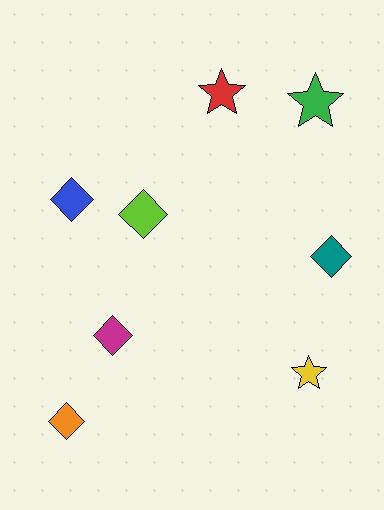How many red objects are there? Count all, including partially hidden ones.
There is 1 red object.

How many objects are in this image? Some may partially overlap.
There are 8 objects.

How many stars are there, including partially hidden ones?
There are 3 stars.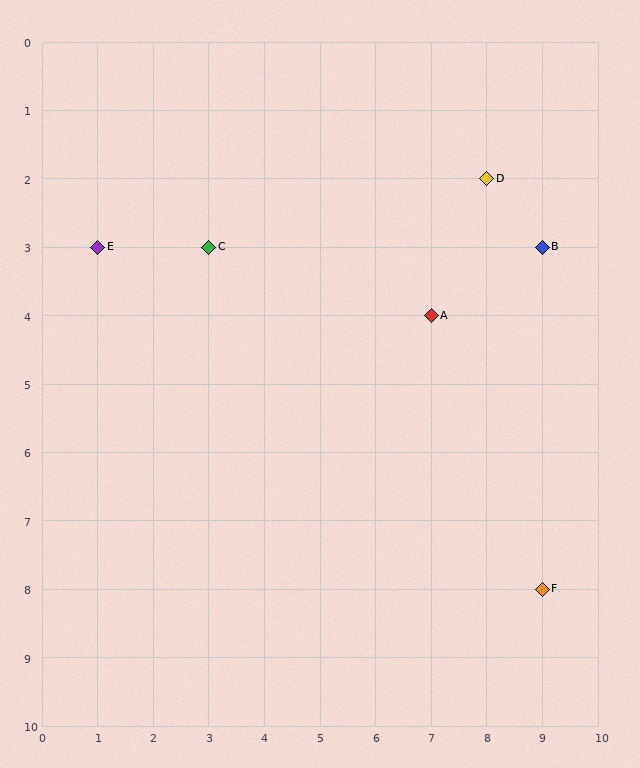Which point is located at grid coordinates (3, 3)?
Point C is at (3, 3).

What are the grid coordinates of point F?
Point F is at grid coordinates (9, 8).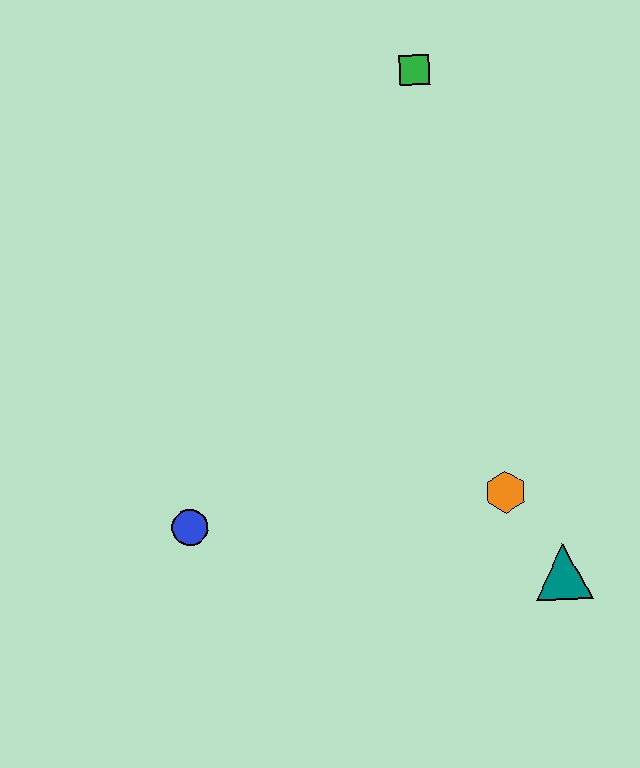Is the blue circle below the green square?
Yes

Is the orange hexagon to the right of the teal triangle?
No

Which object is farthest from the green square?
The teal triangle is farthest from the green square.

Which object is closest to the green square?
The orange hexagon is closest to the green square.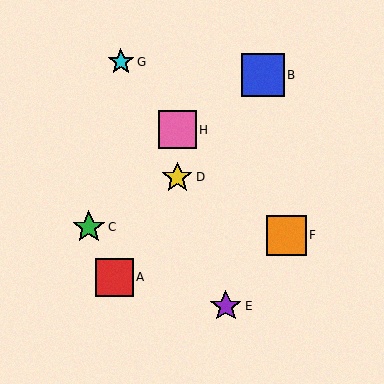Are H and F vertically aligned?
No, H is at x≈177 and F is at x≈287.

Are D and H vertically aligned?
Yes, both are at x≈177.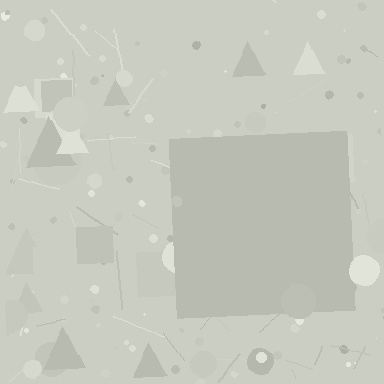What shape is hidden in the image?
A square is hidden in the image.